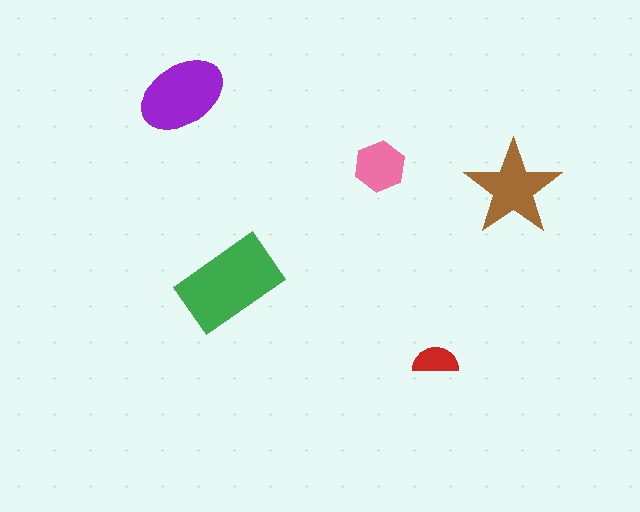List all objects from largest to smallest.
The green rectangle, the purple ellipse, the brown star, the pink hexagon, the red semicircle.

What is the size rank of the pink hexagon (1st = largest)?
4th.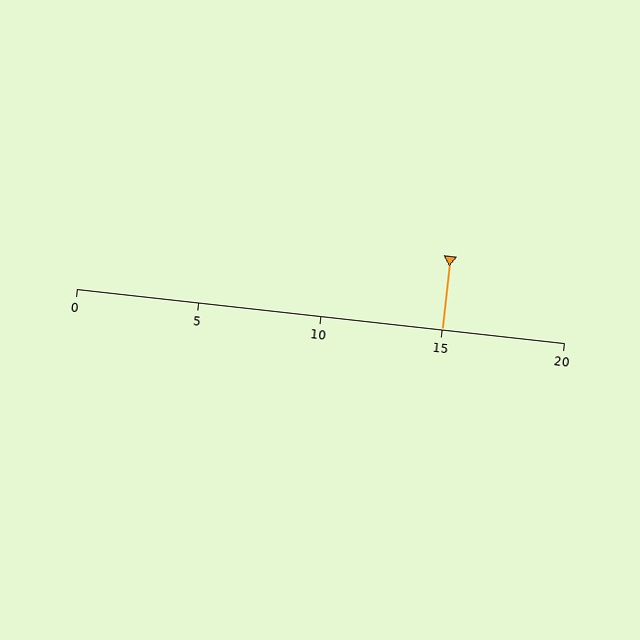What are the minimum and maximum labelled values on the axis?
The axis runs from 0 to 20.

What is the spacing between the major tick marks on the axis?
The major ticks are spaced 5 apart.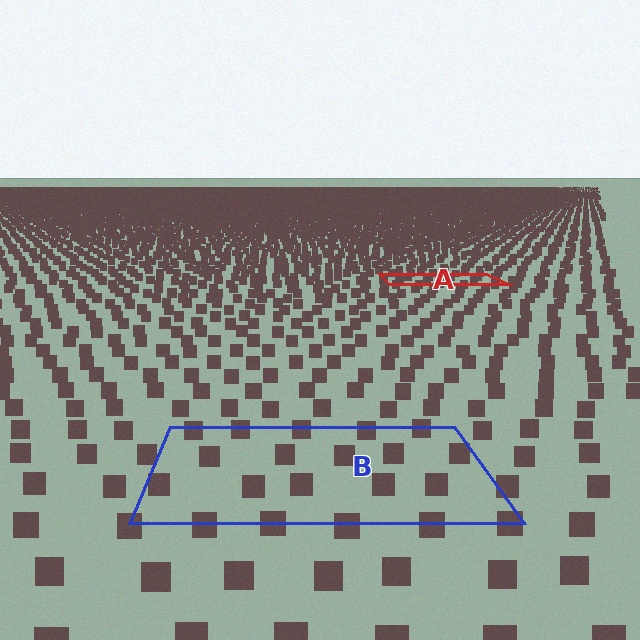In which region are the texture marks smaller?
The texture marks are smaller in region A, because it is farther away.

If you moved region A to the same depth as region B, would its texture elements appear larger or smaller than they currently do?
They would appear larger. At a closer depth, the same texture elements are projected at a bigger on-screen size.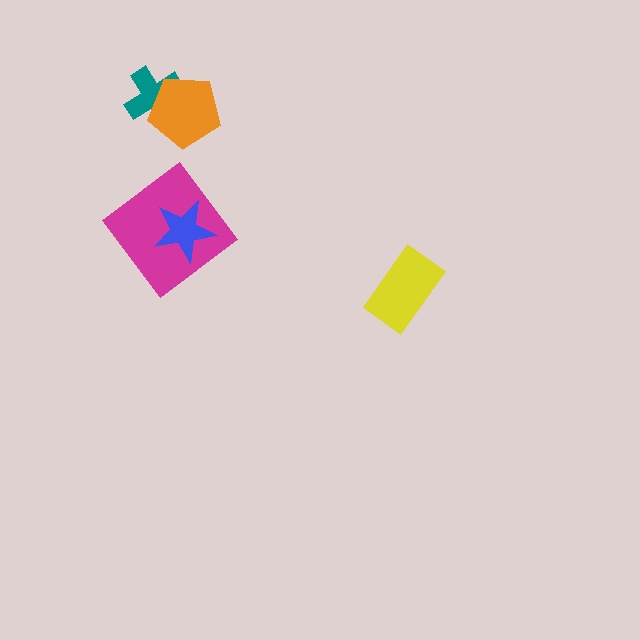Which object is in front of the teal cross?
The orange pentagon is in front of the teal cross.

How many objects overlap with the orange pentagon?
1 object overlaps with the orange pentagon.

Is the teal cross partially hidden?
Yes, it is partially covered by another shape.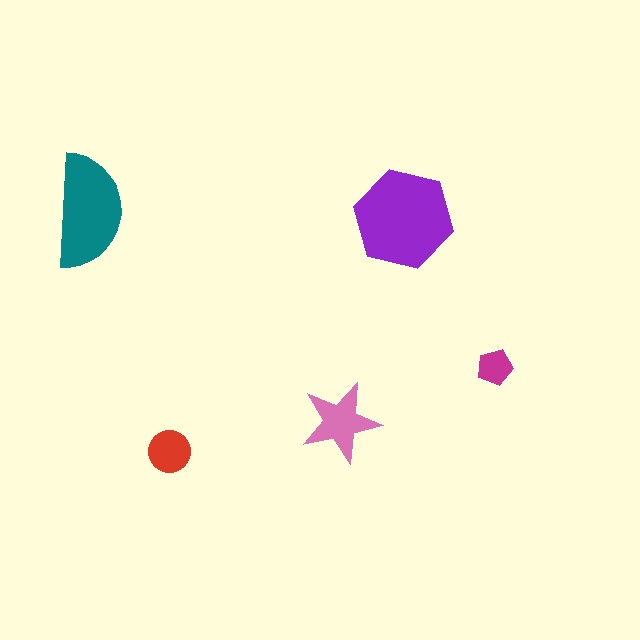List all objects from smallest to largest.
The magenta pentagon, the red circle, the pink star, the teal semicircle, the purple hexagon.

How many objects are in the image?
There are 5 objects in the image.